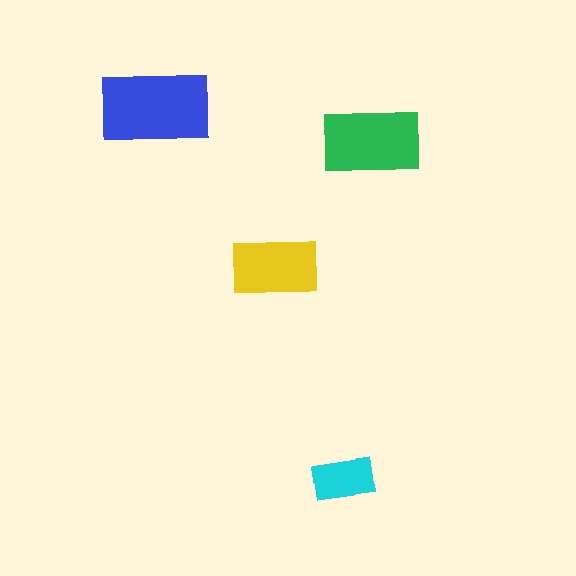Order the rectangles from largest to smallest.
the blue one, the green one, the yellow one, the cyan one.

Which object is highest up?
The blue rectangle is topmost.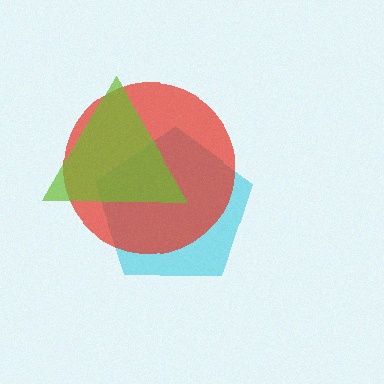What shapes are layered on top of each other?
The layered shapes are: a cyan pentagon, a red circle, a lime triangle.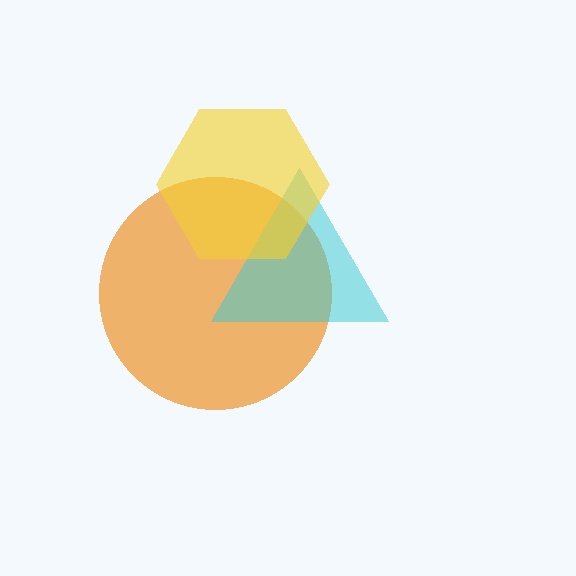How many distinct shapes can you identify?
There are 3 distinct shapes: an orange circle, a cyan triangle, a yellow hexagon.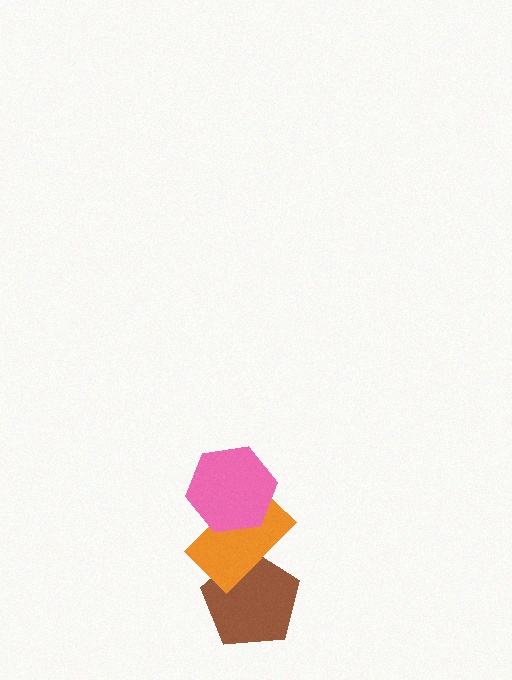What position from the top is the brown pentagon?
The brown pentagon is 3rd from the top.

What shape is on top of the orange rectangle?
The pink hexagon is on top of the orange rectangle.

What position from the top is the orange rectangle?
The orange rectangle is 2nd from the top.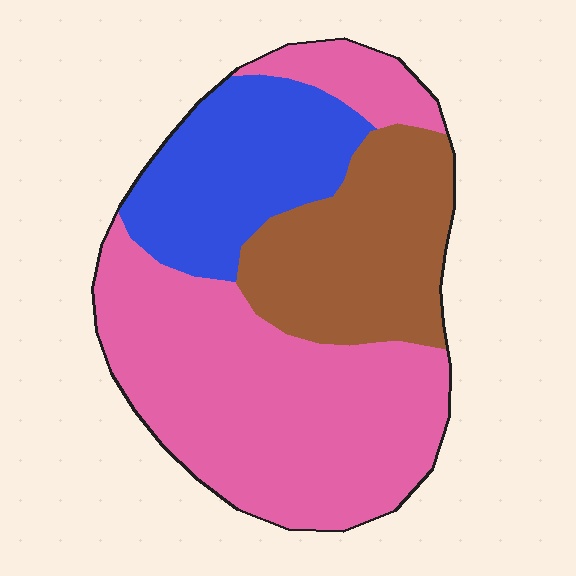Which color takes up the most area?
Pink, at roughly 55%.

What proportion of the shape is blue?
Blue covers 22% of the shape.